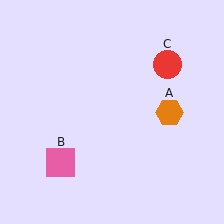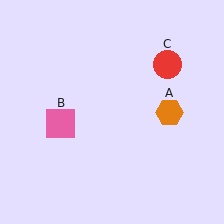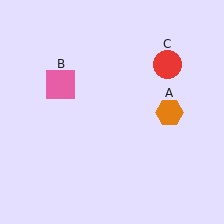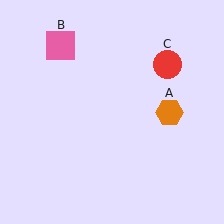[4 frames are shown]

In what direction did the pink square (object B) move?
The pink square (object B) moved up.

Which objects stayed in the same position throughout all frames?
Orange hexagon (object A) and red circle (object C) remained stationary.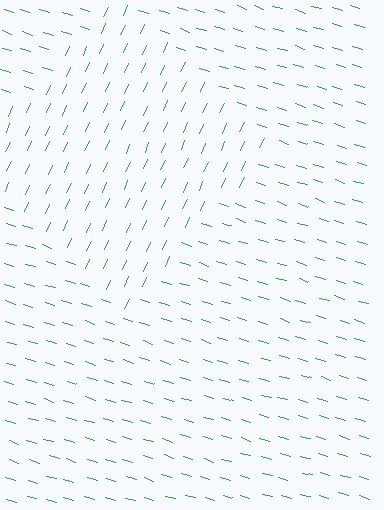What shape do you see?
I see a diamond.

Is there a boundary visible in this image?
Yes, there is a texture boundary formed by a change in line orientation.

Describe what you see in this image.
The image is filled with small green line segments. A diamond region in the image has lines oriented differently from the surrounding lines, creating a visible texture boundary.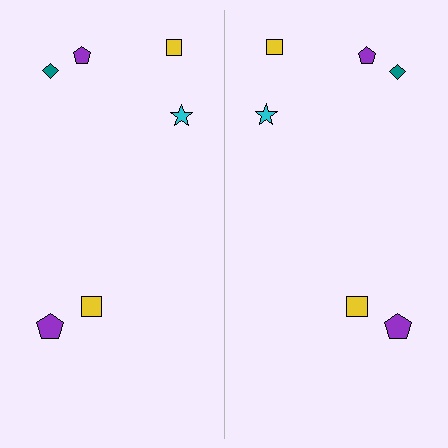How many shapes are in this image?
There are 12 shapes in this image.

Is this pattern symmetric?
Yes, this pattern has bilateral (reflection) symmetry.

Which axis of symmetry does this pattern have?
The pattern has a vertical axis of symmetry running through the center of the image.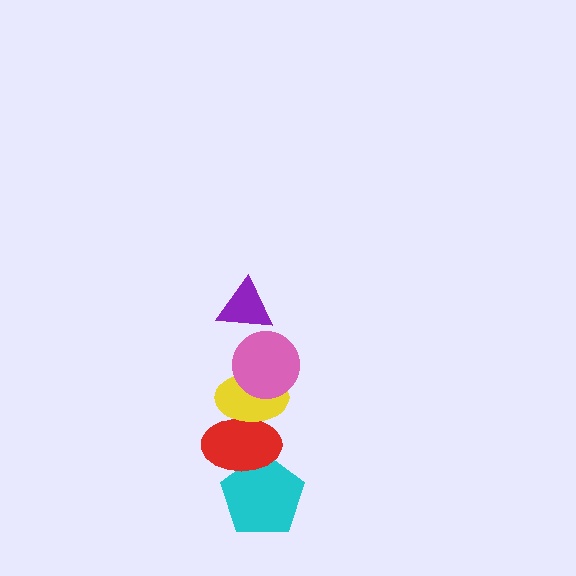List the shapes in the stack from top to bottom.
From top to bottom: the purple triangle, the pink circle, the yellow ellipse, the red ellipse, the cyan pentagon.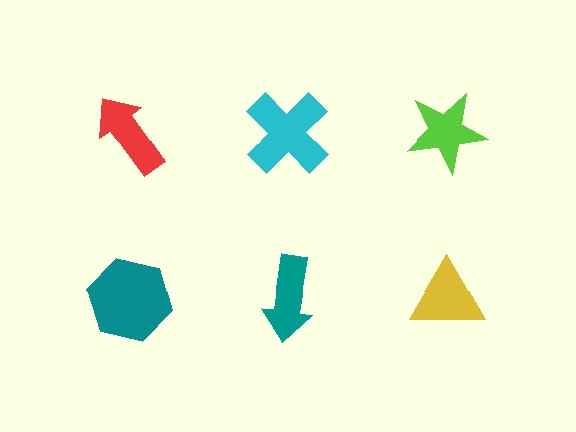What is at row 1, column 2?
A cyan cross.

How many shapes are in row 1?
3 shapes.